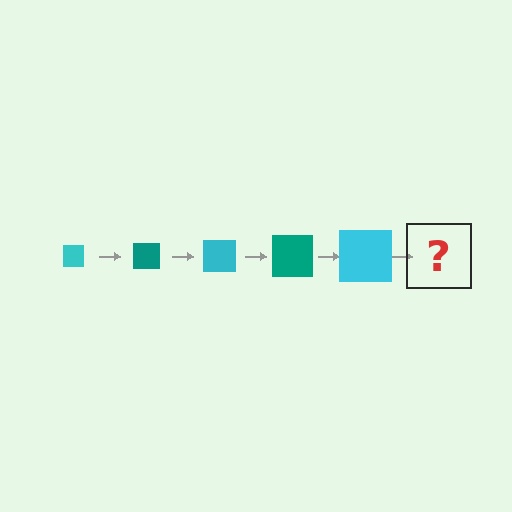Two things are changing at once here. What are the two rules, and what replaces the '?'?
The two rules are that the square grows larger each step and the color cycles through cyan and teal. The '?' should be a teal square, larger than the previous one.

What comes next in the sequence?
The next element should be a teal square, larger than the previous one.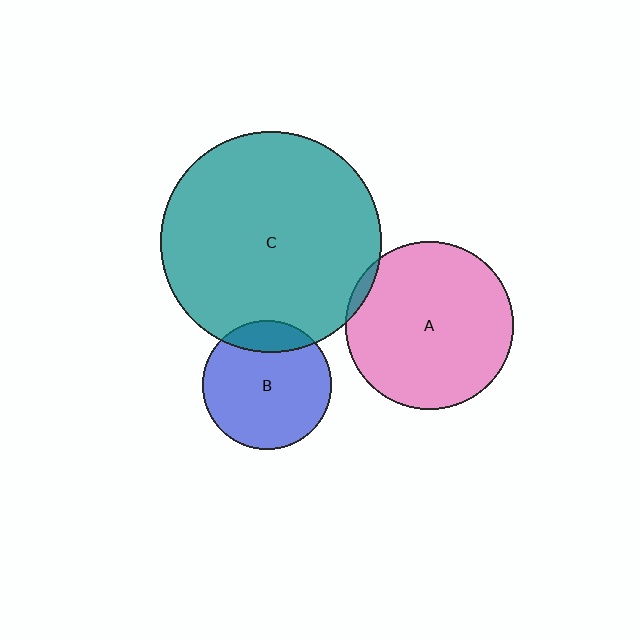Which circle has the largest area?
Circle C (teal).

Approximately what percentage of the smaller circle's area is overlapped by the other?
Approximately 15%.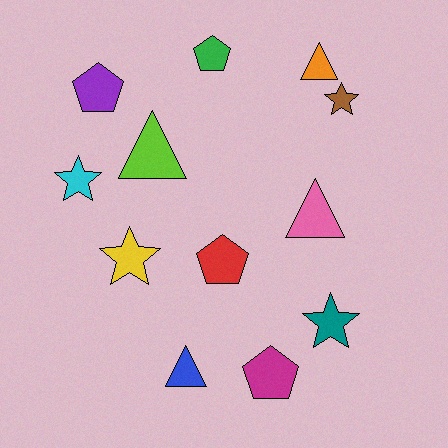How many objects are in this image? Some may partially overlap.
There are 12 objects.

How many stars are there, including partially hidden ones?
There are 4 stars.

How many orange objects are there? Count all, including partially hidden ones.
There is 1 orange object.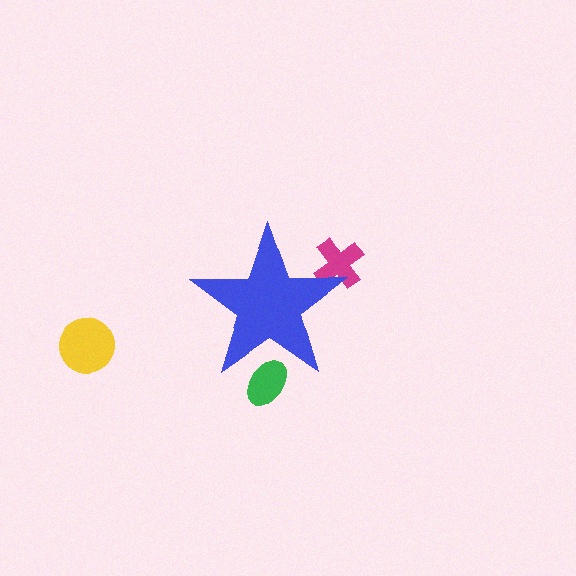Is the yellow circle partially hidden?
No, the yellow circle is fully visible.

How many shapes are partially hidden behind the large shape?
2 shapes are partially hidden.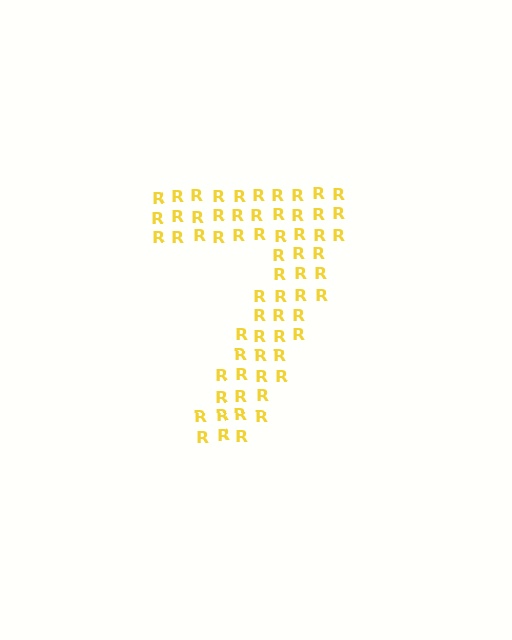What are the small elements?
The small elements are letter R's.